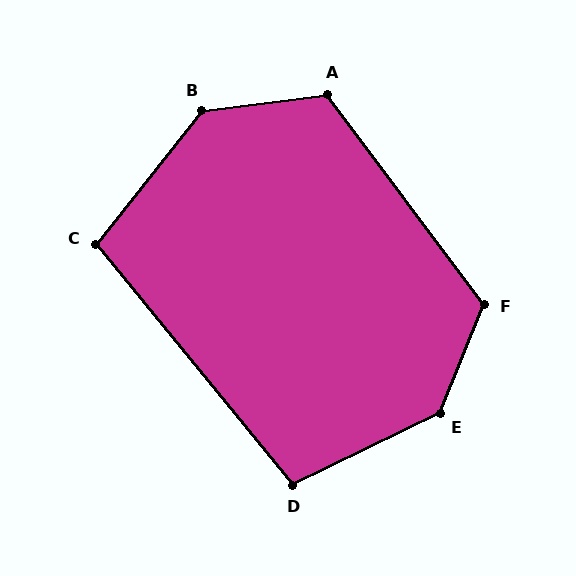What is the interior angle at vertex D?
Approximately 103 degrees (obtuse).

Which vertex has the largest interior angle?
E, at approximately 138 degrees.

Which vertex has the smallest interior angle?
C, at approximately 102 degrees.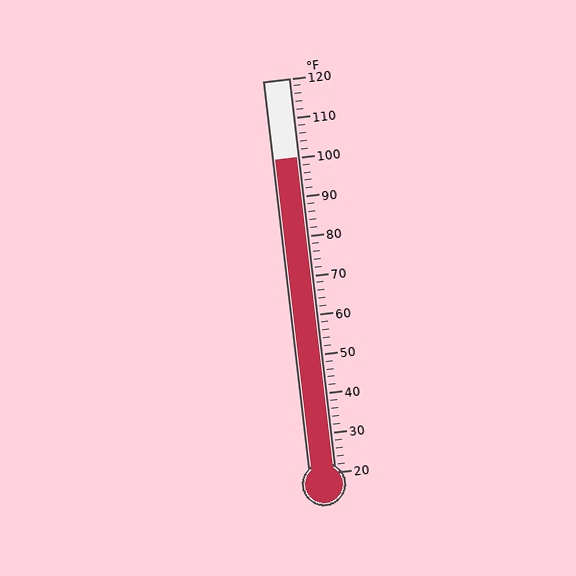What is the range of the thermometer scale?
The thermometer scale ranges from 20°F to 120°F.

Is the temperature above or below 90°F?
The temperature is above 90°F.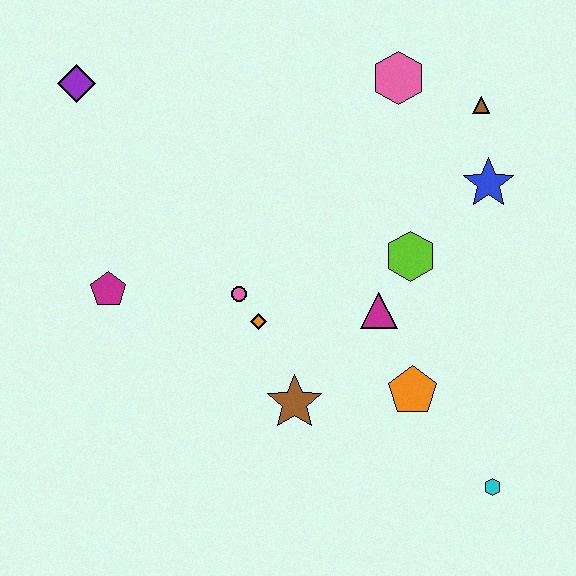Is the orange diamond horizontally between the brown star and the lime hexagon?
No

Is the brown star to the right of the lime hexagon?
No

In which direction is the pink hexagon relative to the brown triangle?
The pink hexagon is to the left of the brown triangle.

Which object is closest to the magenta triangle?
The lime hexagon is closest to the magenta triangle.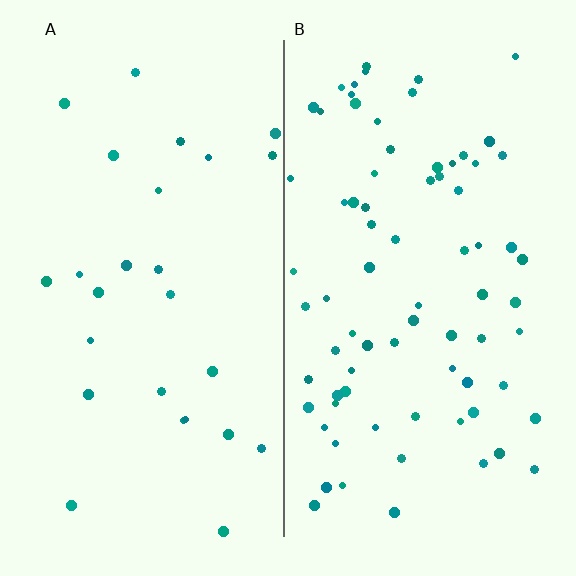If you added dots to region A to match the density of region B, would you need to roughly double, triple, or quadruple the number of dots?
Approximately triple.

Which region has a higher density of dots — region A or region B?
B (the right).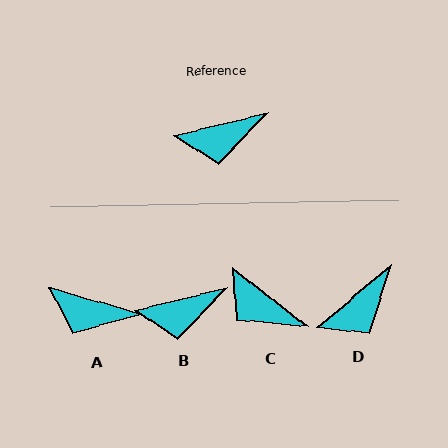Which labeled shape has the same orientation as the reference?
B.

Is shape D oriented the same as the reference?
No, it is off by about 26 degrees.